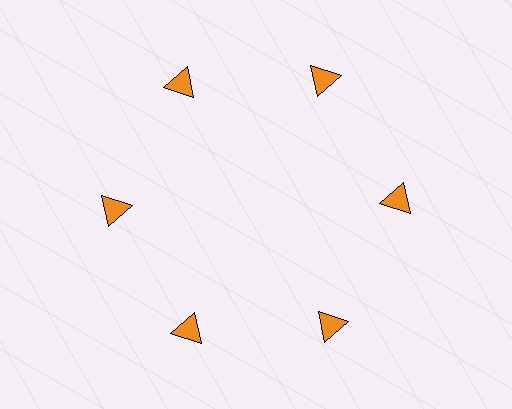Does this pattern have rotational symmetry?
Yes, this pattern has 6-fold rotational symmetry. It looks the same after rotating 60 degrees around the center.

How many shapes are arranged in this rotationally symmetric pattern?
There are 6 shapes, arranged in 6 groups of 1.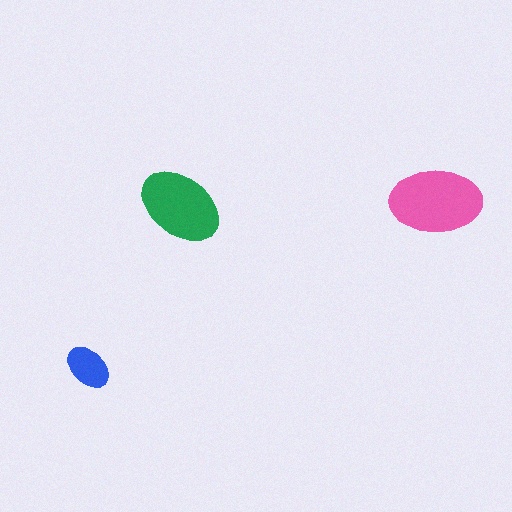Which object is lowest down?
The blue ellipse is bottommost.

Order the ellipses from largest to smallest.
the pink one, the green one, the blue one.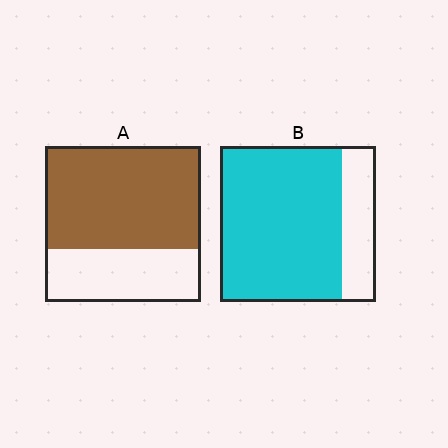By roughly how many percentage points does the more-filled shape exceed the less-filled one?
By roughly 10 percentage points (B over A).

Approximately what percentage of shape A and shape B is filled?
A is approximately 65% and B is approximately 80%.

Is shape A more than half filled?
Yes.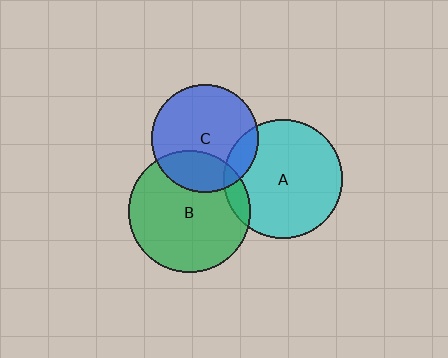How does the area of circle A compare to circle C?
Approximately 1.2 times.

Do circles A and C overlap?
Yes.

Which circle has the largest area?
Circle B (green).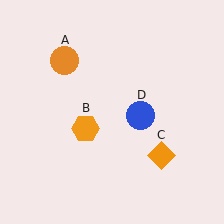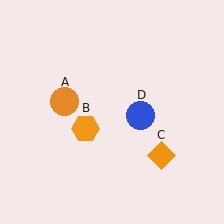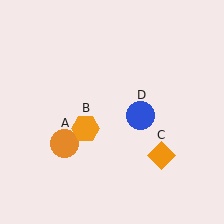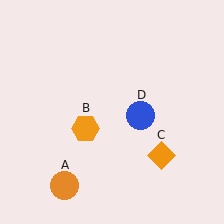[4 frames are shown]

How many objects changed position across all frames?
1 object changed position: orange circle (object A).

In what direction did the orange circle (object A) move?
The orange circle (object A) moved down.